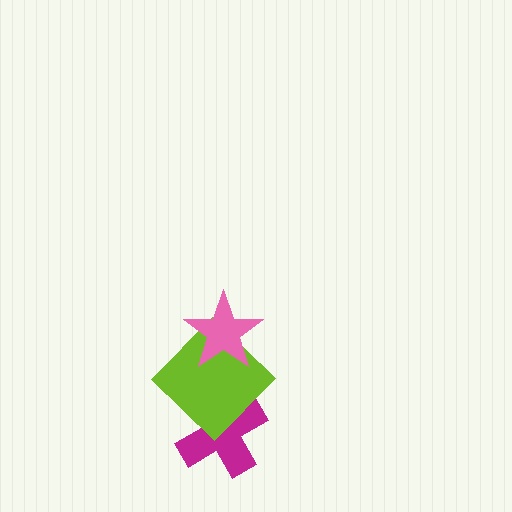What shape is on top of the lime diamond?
The pink star is on top of the lime diamond.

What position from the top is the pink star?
The pink star is 1st from the top.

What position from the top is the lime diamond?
The lime diamond is 2nd from the top.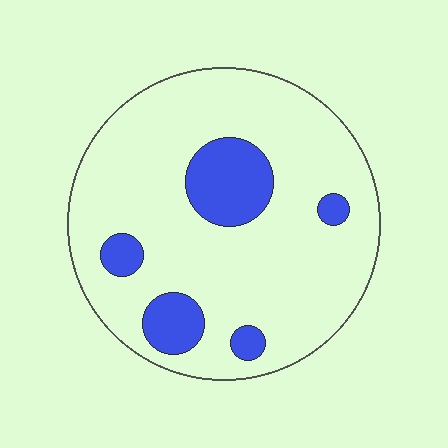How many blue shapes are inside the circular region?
5.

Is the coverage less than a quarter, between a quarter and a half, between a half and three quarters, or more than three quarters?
Less than a quarter.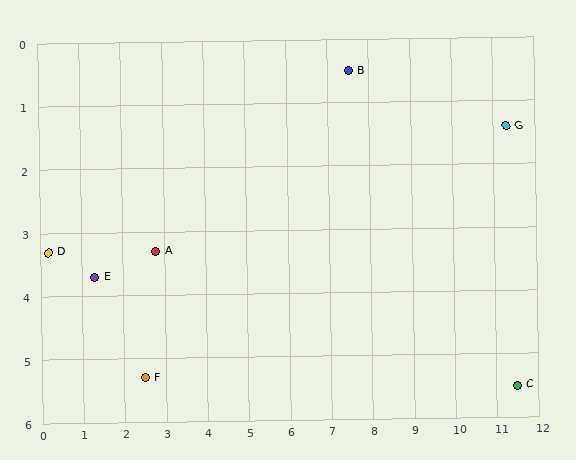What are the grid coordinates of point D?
Point D is at approximately (0.2, 3.3).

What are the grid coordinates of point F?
Point F is at approximately (2.5, 5.3).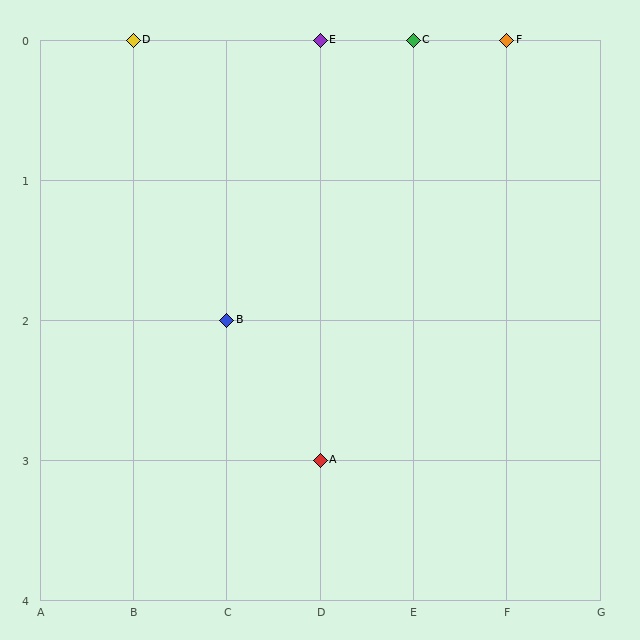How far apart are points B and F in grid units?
Points B and F are 3 columns and 2 rows apart (about 3.6 grid units diagonally).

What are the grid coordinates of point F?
Point F is at grid coordinates (F, 0).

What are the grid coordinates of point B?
Point B is at grid coordinates (C, 2).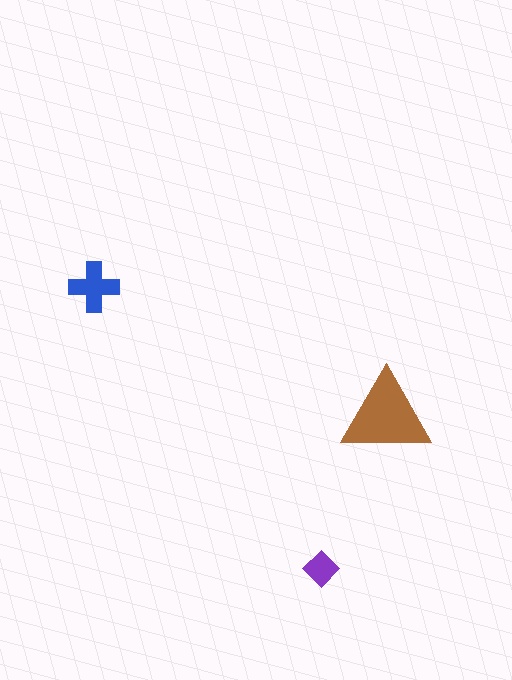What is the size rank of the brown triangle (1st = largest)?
1st.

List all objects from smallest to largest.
The purple diamond, the blue cross, the brown triangle.